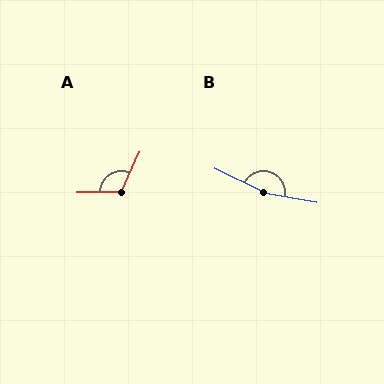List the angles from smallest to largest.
A (115°), B (164°).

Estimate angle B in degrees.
Approximately 164 degrees.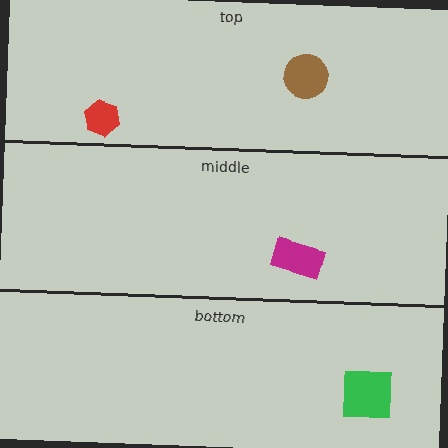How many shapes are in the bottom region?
1.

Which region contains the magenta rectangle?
The middle region.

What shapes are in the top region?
The brown circle, the red hexagon.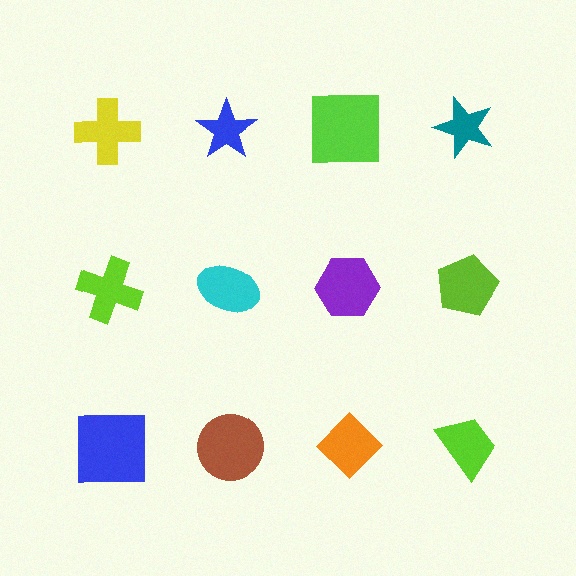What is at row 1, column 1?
A yellow cross.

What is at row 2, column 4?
A lime pentagon.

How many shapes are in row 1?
4 shapes.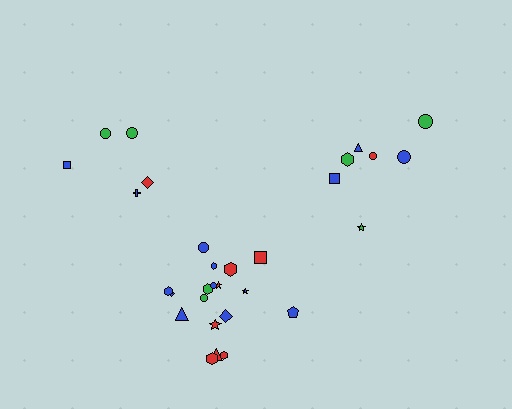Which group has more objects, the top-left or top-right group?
The top-right group.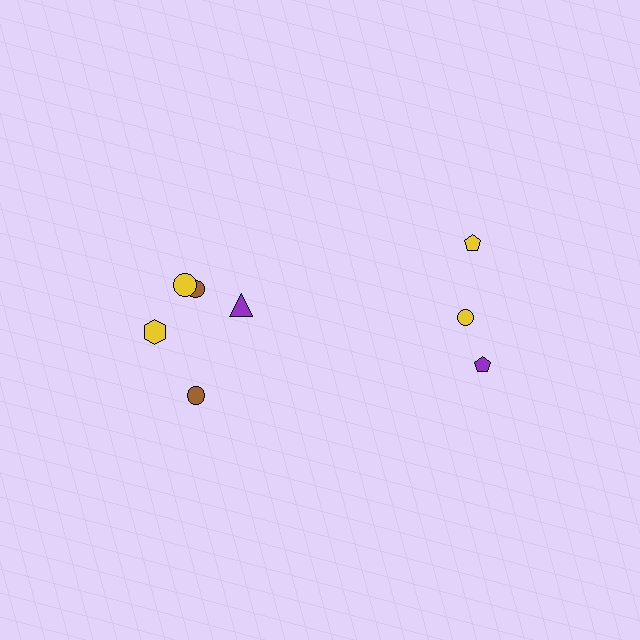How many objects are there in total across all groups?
There are 8 objects.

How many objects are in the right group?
There are 3 objects.